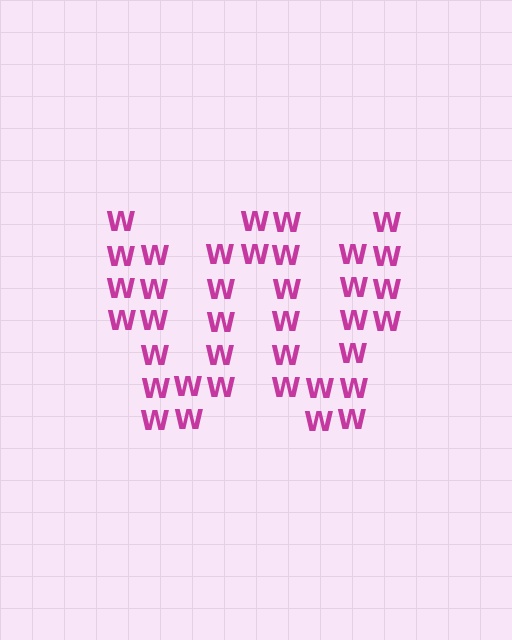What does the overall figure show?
The overall figure shows the letter W.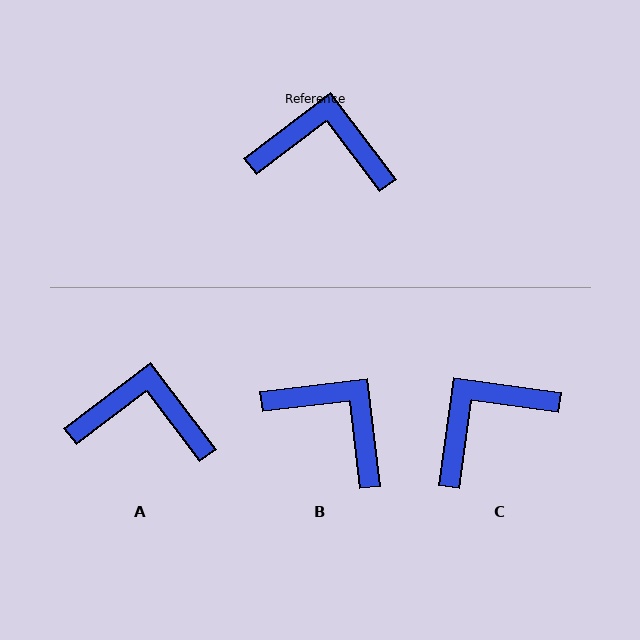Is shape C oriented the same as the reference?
No, it is off by about 45 degrees.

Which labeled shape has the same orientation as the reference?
A.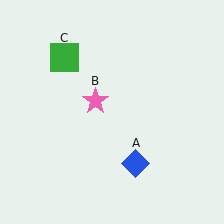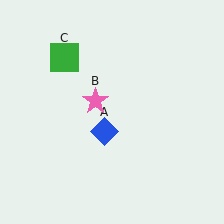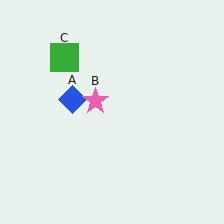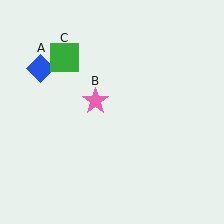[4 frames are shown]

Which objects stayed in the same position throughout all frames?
Pink star (object B) and green square (object C) remained stationary.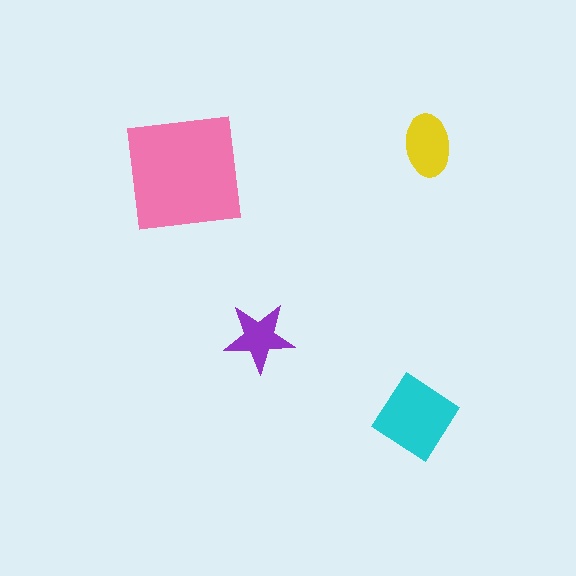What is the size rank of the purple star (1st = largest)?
4th.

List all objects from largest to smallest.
The pink square, the cyan diamond, the yellow ellipse, the purple star.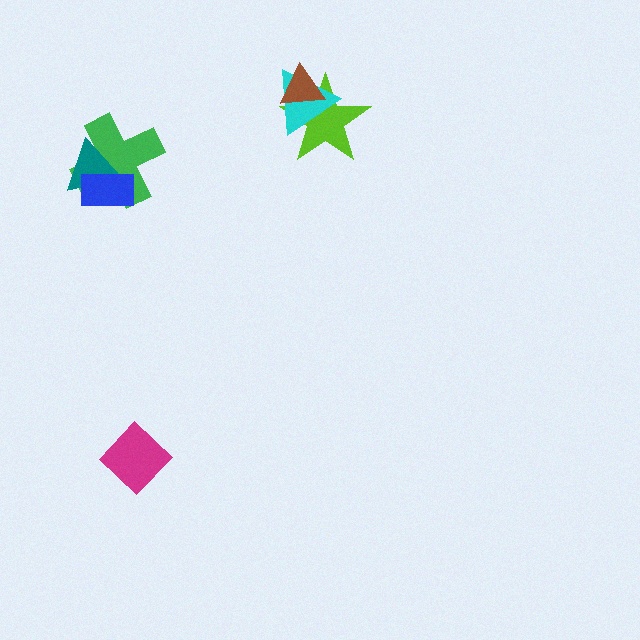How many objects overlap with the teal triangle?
2 objects overlap with the teal triangle.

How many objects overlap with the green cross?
2 objects overlap with the green cross.